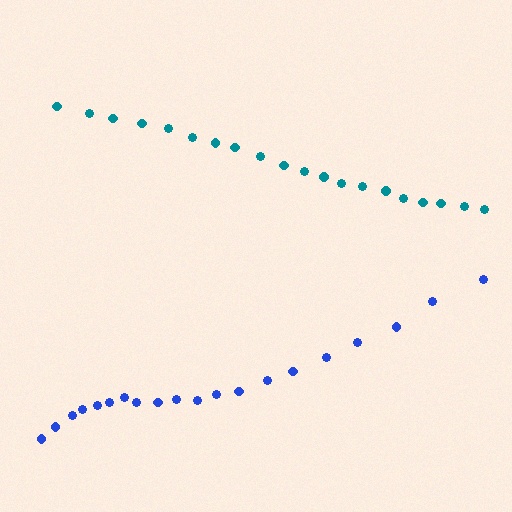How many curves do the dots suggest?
There are 2 distinct paths.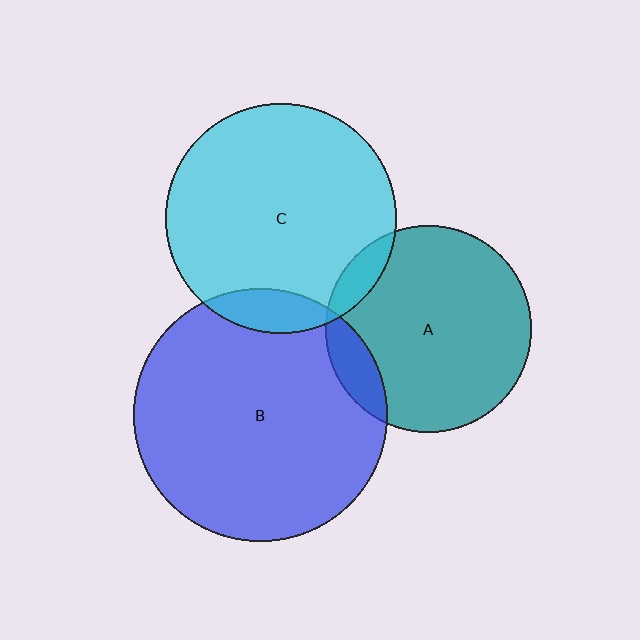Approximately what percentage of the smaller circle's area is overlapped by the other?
Approximately 10%.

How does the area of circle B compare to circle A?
Approximately 1.5 times.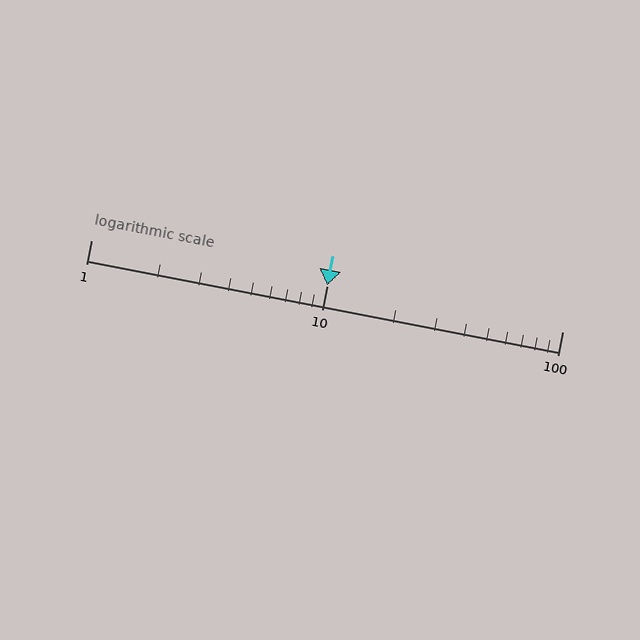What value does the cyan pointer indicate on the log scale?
The pointer indicates approximately 10.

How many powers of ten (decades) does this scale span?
The scale spans 2 decades, from 1 to 100.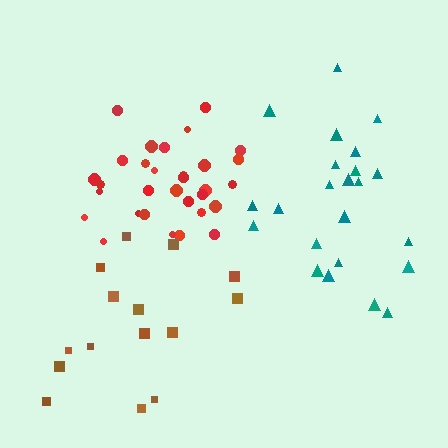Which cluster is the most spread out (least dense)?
Brown.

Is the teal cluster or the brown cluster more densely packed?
Teal.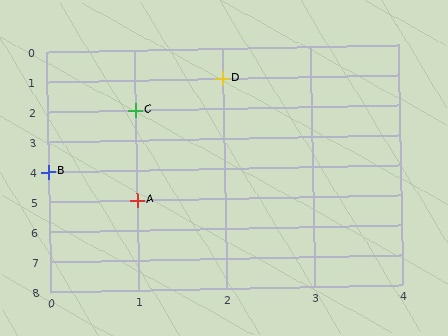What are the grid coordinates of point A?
Point A is at grid coordinates (1, 5).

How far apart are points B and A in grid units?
Points B and A are 1 column and 1 row apart (about 1.4 grid units diagonally).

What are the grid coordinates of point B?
Point B is at grid coordinates (0, 4).